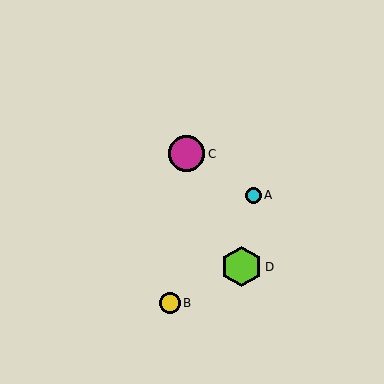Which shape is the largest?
The lime hexagon (labeled D) is the largest.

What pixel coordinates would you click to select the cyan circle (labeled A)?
Click at (253, 195) to select the cyan circle A.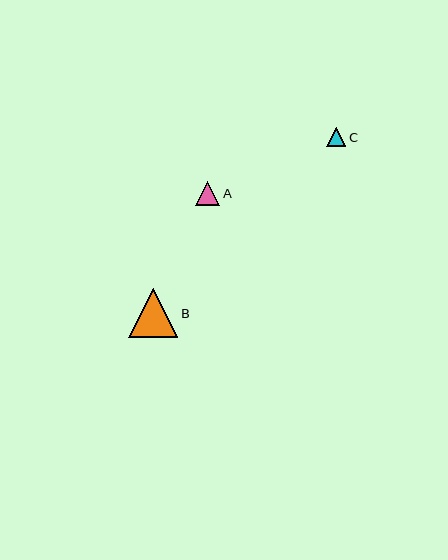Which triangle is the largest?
Triangle B is the largest with a size of approximately 49 pixels.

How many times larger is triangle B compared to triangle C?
Triangle B is approximately 2.6 times the size of triangle C.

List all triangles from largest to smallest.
From largest to smallest: B, A, C.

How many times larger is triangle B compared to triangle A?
Triangle B is approximately 2.1 times the size of triangle A.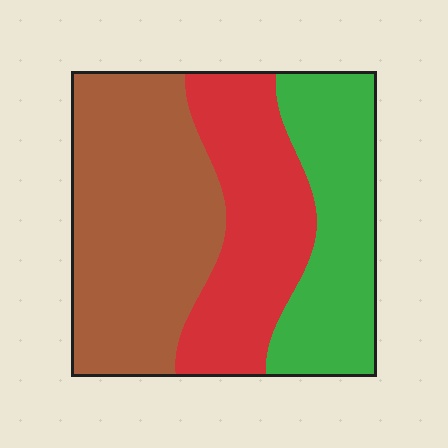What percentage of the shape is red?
Red takes up about one third (1/3) of the shape.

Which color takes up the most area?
Brown, at roughly 45%.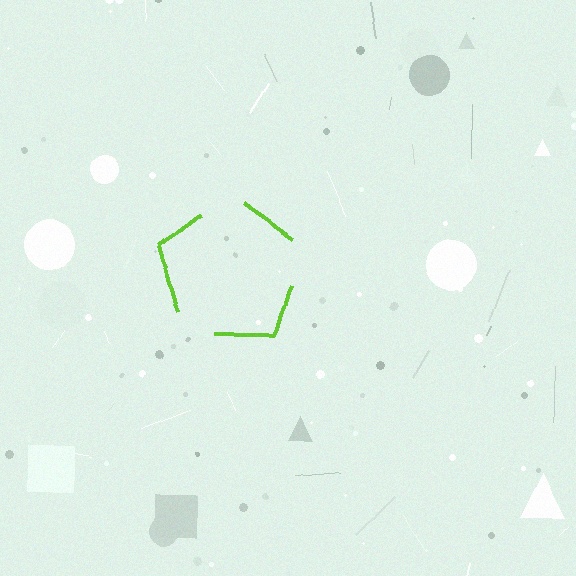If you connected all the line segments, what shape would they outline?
They would outline a pentagon.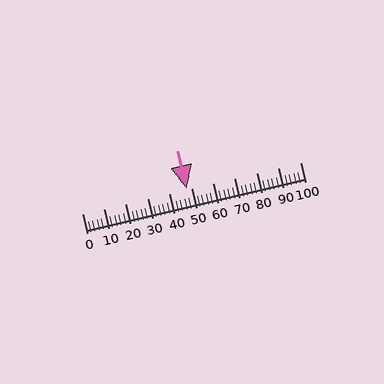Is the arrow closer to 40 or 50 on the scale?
The arrow is closer to 50.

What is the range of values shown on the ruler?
The ruler shows values from 0 to 100.